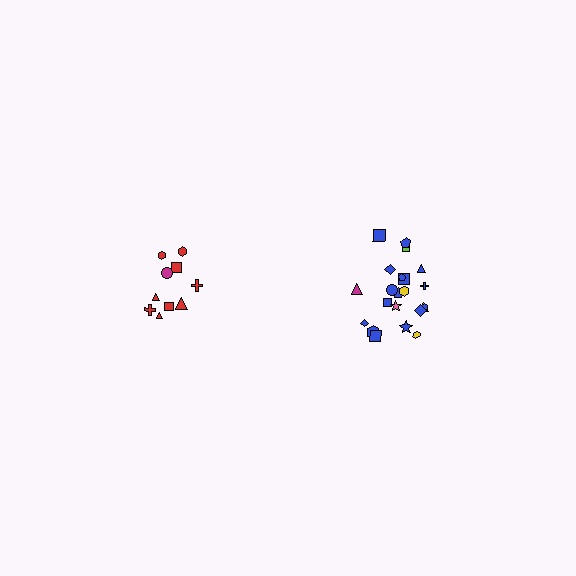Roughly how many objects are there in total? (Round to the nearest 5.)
Roughly 30 objects in total.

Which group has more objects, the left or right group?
The right group.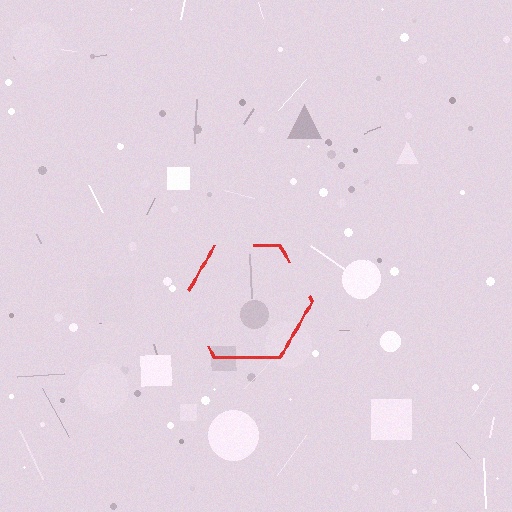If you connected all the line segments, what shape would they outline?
They would outline a hexagon.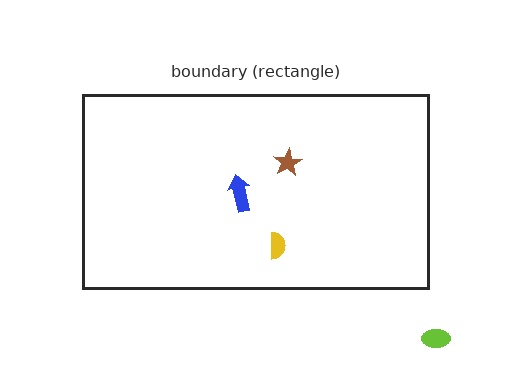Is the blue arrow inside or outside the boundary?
Inside.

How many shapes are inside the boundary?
3 inside, 1 outside.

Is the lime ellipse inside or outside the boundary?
Outside.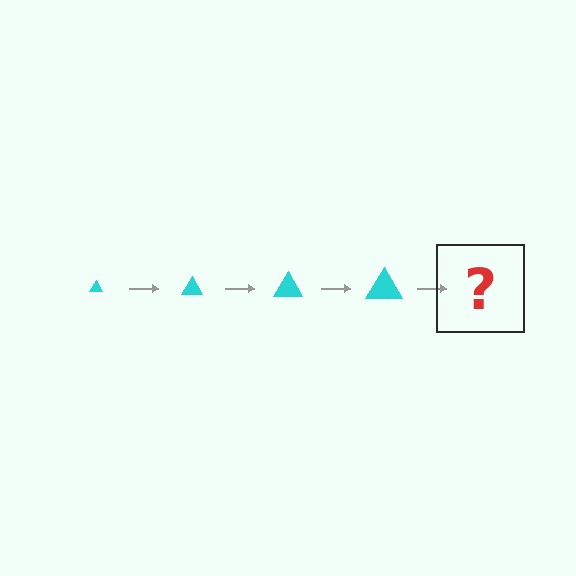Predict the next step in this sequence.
The next step is a cyan triangle, larger than the previous one.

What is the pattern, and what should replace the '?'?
The pattern is that the triangle gets progressively larger each step. The '?' should be a cyan triangle, larger than the previous one.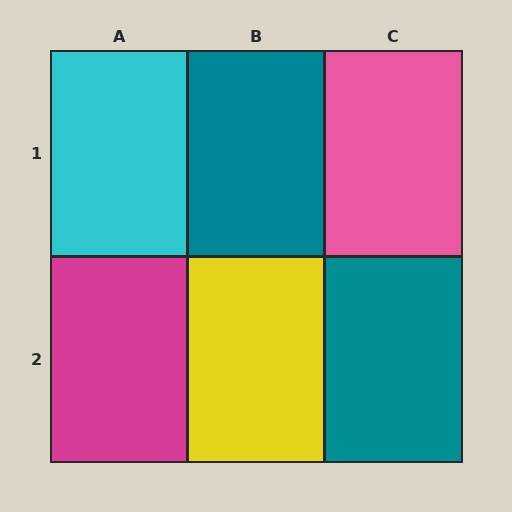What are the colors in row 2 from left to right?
Magenta, yellow, teal.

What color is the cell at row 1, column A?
Cyan.